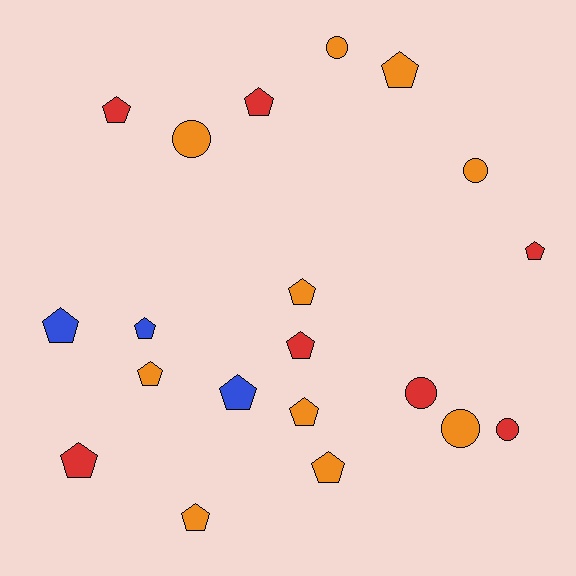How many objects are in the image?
There are 20 objects.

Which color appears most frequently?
Orange, with 10 objects.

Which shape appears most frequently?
Pentagon, with 14 objects.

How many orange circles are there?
There are 4 orange circles.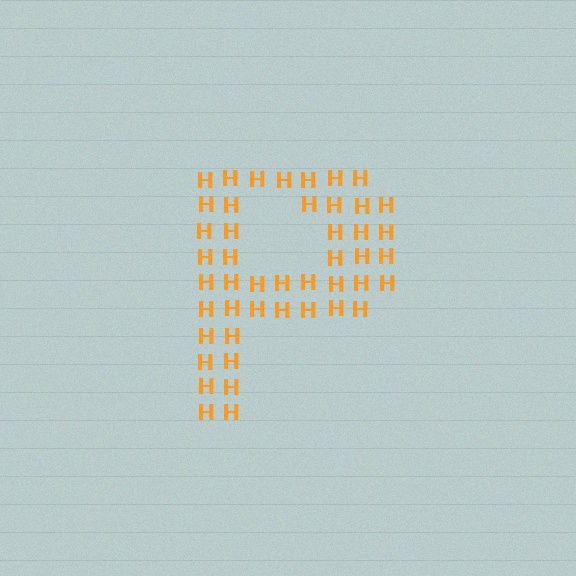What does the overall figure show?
The overall figure shows the letter P.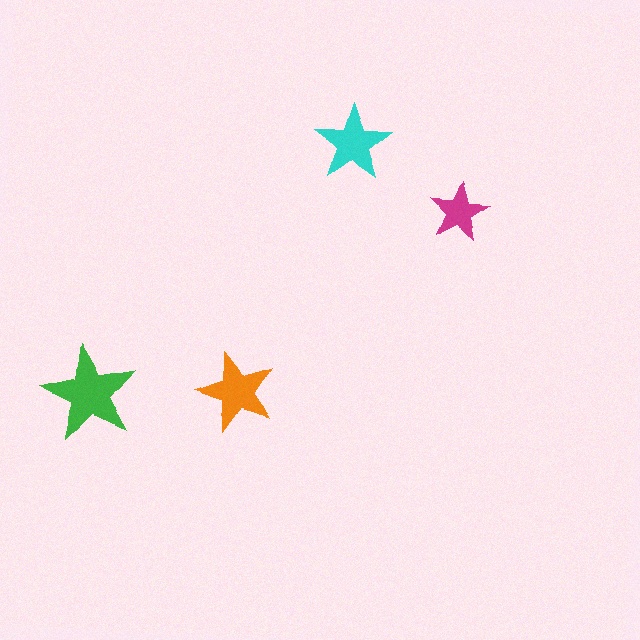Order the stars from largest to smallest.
the green one, the orange one, the cyan one, the magenta one.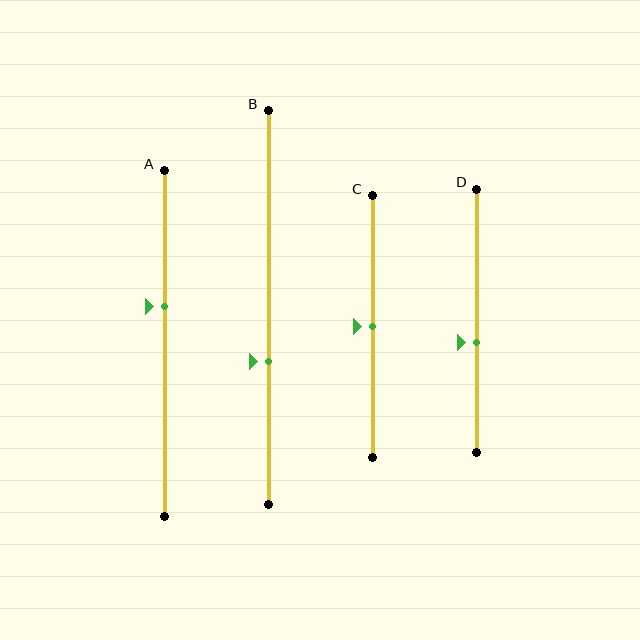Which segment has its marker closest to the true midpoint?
Segment C has its marker closest to the true midpoint.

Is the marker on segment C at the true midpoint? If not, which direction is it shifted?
Yes, the marker on segment C is at the true midpoint.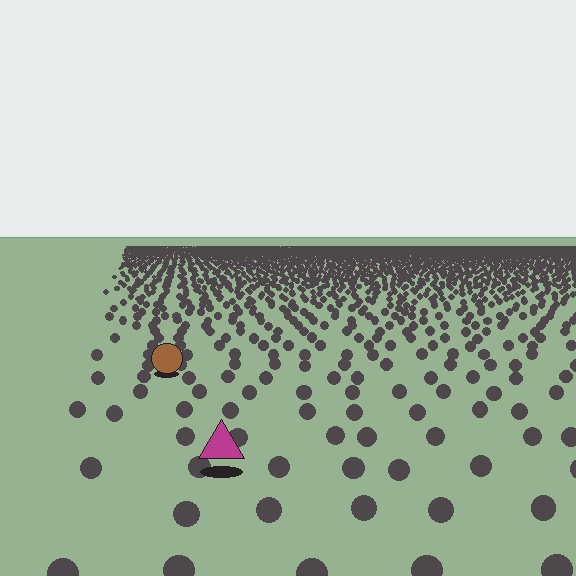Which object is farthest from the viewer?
The brown circle is farthest from the viewer. It appears smaller and the ground texture around it is denser.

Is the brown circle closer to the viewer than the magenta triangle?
No. The magenta triangle is closer — you can tell from the texture gradient: the ground texture is coarser near it.